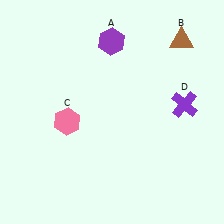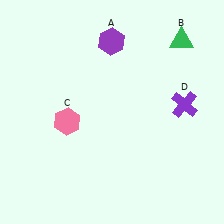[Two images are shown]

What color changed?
The triangle (B) changed from brown in Image 1 to green in Image 2.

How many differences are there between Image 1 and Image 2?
There is 1 difference between the two images.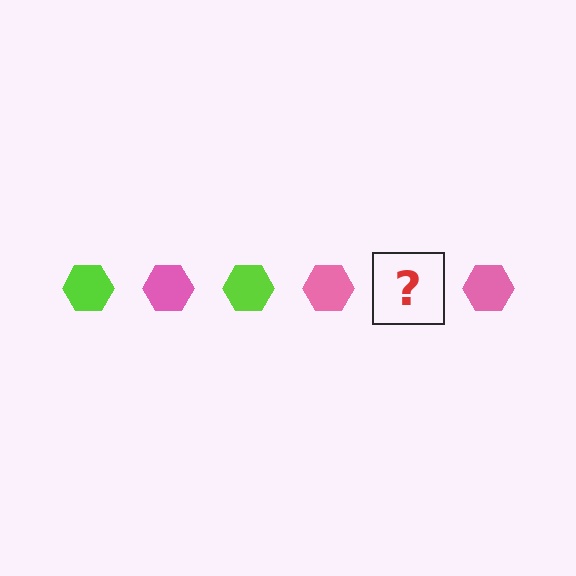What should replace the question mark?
The question mark should be replaced with a lime hexagon.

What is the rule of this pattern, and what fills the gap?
The rule is that the pattern cycles through lime, pink hexagons. The gap should be filled with a lime hexagon.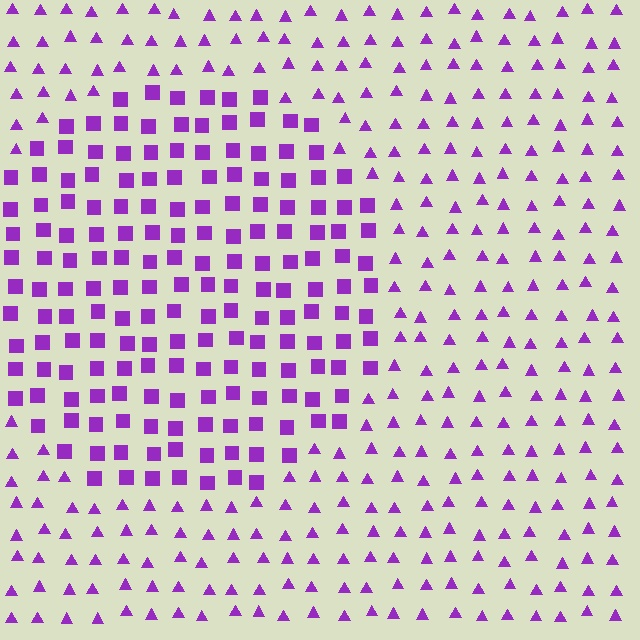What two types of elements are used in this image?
The image uses squares inside the circle region and triangles outside it.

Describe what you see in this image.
The image is filled with small purple elements arranged in a uniform grid. A circle-shaped region contains squares, while the surrounding area contains triangles. The boundary is defined purely by the change in element shape.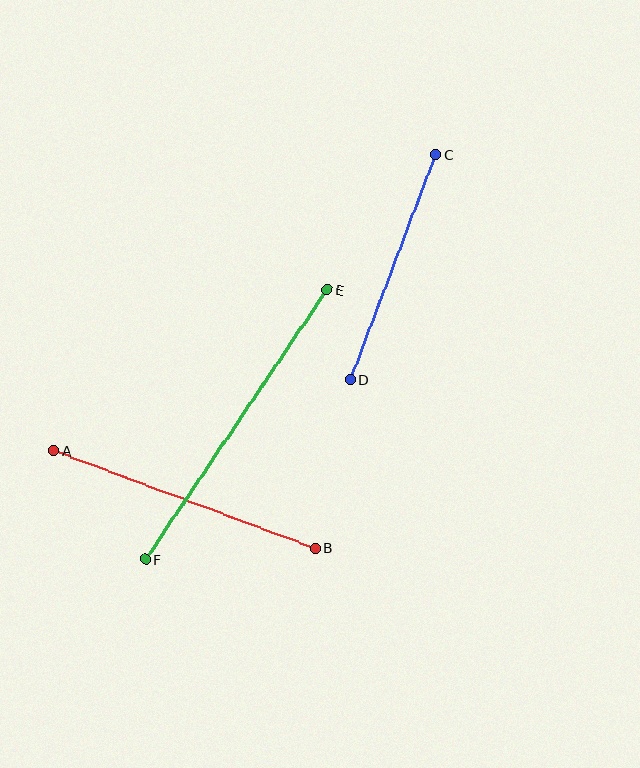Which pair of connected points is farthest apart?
Points E and F are farthest apart.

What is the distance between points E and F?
The distance is approximately 325 pixels.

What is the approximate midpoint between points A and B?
The midpoint is at approximately (184, 499) pixels.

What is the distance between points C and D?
The distance is approximately 240 pixels.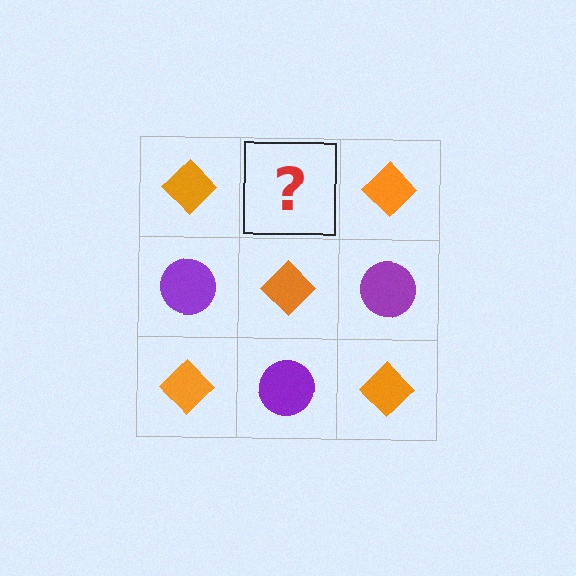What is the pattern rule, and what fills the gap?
The rule is that it alternates orange diamond and purple circle in a checkerboard pattern. The gap should be filled with a purple circle.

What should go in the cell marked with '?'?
The missing cell should contain a purple circle.